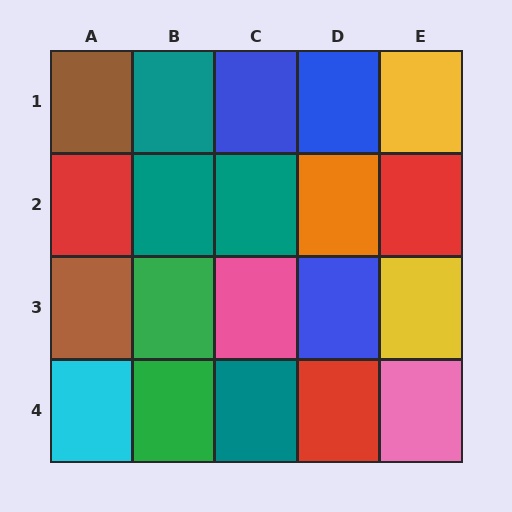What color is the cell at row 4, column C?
Teal.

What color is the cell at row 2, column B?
Teal.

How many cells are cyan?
1 cell is cyan.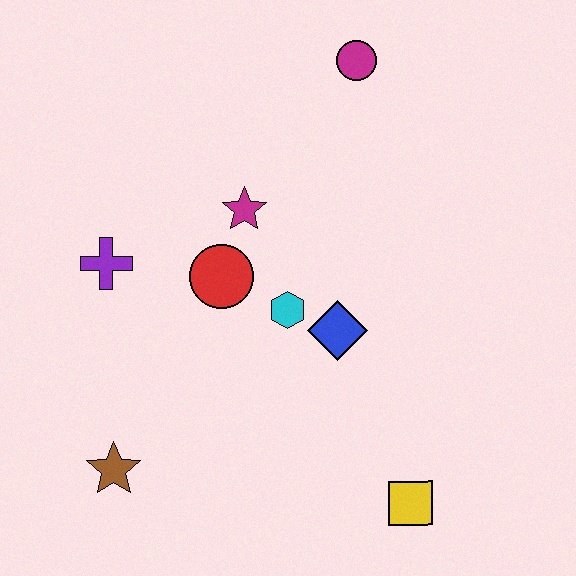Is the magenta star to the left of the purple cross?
No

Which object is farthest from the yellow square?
The magenta circle is farthest from the yellow square.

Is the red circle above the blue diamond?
Yes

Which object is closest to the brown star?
The purple cross is closest to the brown star.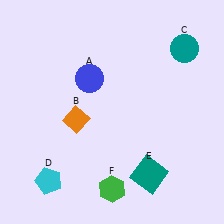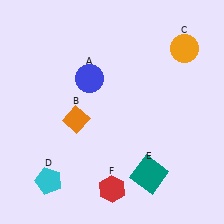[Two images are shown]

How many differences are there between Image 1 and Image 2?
There are 2 differences between the two images.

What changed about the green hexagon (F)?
In Image 1, F is green. In Image 2, it changed to red.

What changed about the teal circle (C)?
In Image 1, C is teal. In Image 2, it changed to orange.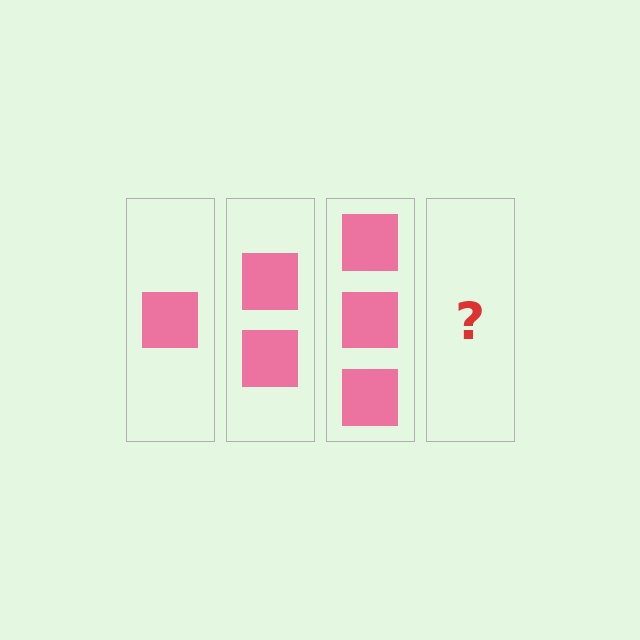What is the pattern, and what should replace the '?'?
The pattern is that each step adds one more square. The '?' should be 4 squares.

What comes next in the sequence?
The next element should be 4 squares.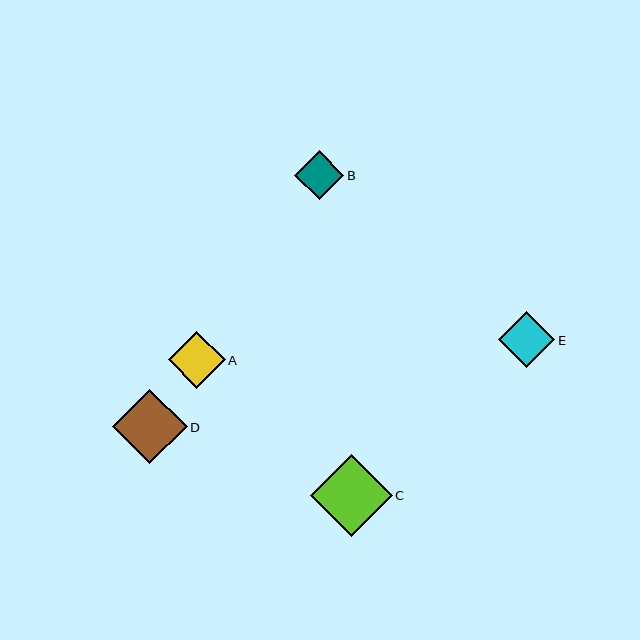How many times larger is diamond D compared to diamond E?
Diamond D is approximately 1.3 times the size of diamond E.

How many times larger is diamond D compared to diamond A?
Diamond D is approximately 1.3 times the size of diamond A.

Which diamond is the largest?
Diamond C is the largest with a size of approximately 82 pixels.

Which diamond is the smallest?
Diamond B is the smallest with a size of approximately 49 pixels.